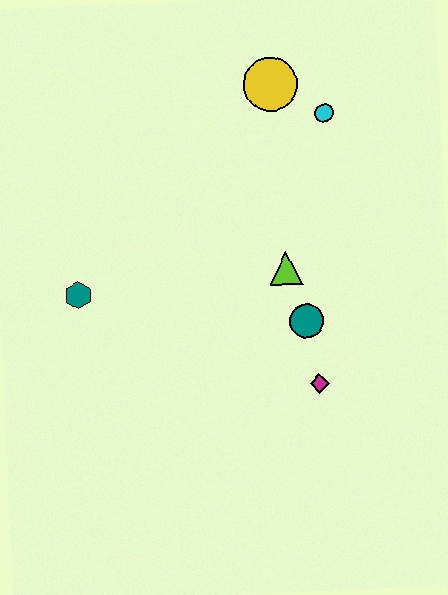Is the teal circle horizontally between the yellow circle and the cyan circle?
Yes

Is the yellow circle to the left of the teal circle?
Yes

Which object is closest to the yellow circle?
The cyan circle is closest to the yellow circle.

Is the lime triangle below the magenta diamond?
No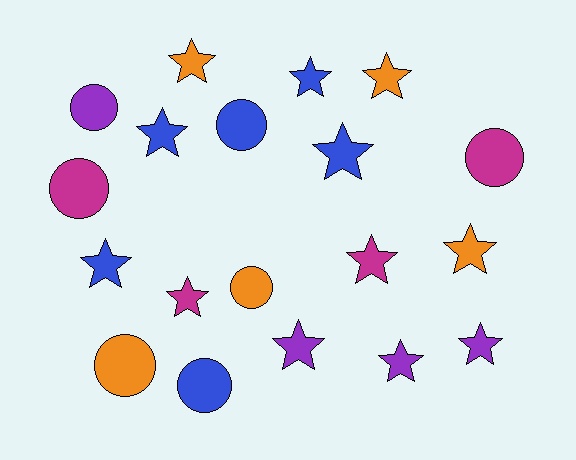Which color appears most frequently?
Blue, with 6 objects.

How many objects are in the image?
There are 19 objects.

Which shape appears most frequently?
Star, with 12 objects.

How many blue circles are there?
There are 2 blue circles.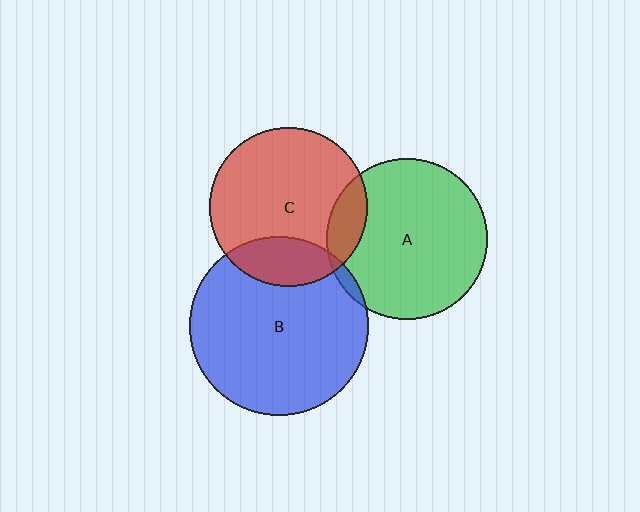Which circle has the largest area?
Circle B (blue).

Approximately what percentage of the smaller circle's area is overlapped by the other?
Approximately 15%.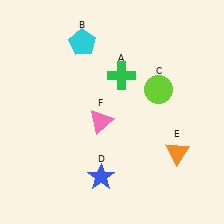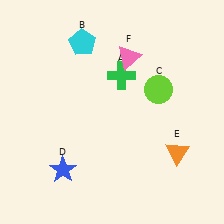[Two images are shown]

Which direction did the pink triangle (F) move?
The pink triangle (F) moved up.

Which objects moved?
The objects that moved are: the blue star (D), the pink triangle (F).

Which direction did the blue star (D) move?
The blue star (D) moved left.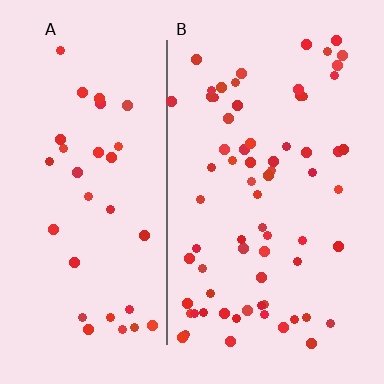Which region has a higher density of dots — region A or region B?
B (the right).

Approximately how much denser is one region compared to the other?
Approximately 2.0× — region B over region A.